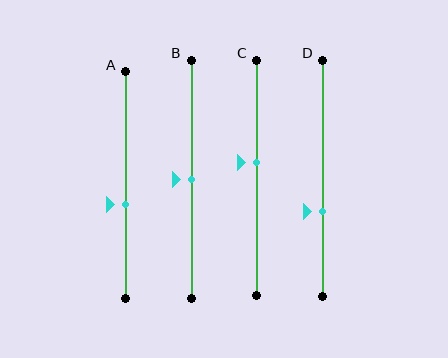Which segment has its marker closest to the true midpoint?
Segment B has its marker closest to the true midpoint.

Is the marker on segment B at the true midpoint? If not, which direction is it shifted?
Yes, the marker on segment B is at the true midpoint.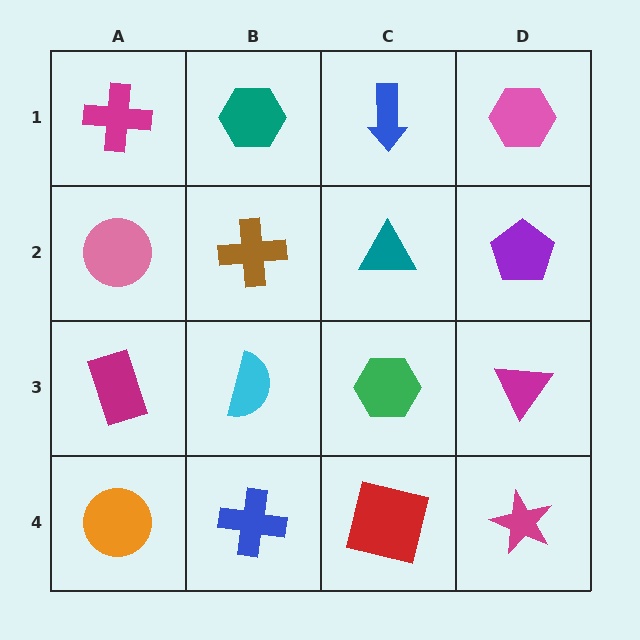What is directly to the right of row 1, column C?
A pink hexagon.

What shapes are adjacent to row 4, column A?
A magenta rectangle (row 3, column A), a blue cross (row 4, column B).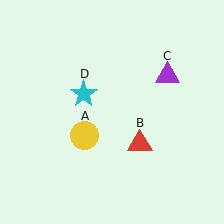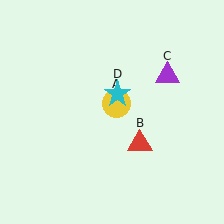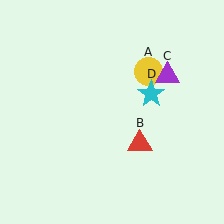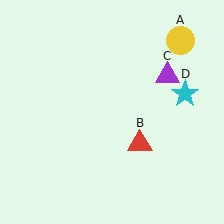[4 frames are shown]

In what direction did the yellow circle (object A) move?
The yellow circle (object A) moved up and to the right.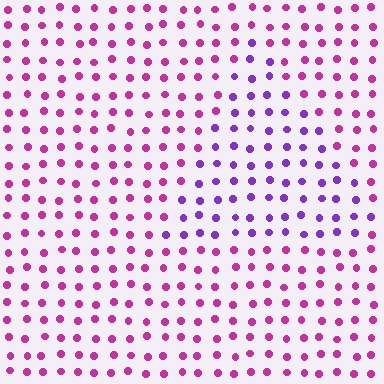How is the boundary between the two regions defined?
The boundary is defined purely by a slight shift in hue (about 42 degrees). Spacing, size, and orientation are identical on both sides.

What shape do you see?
I see a triangle.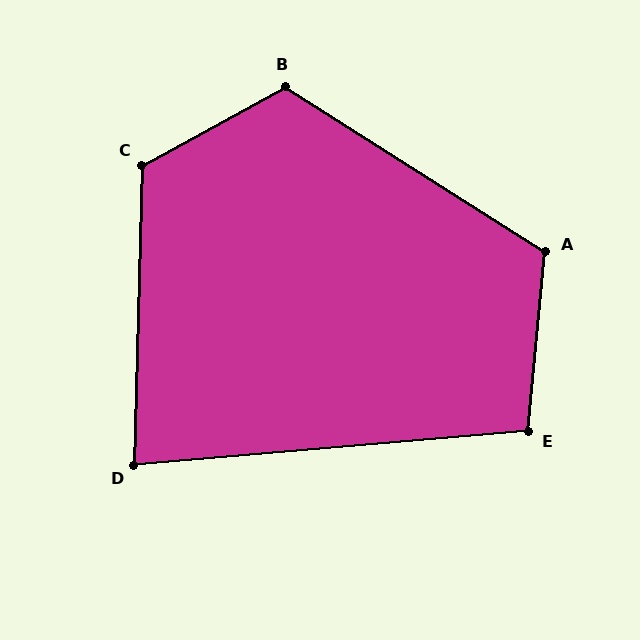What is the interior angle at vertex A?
Approximately 117 degrees (obtuse).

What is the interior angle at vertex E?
Approximately 101 degrees (obtuse).